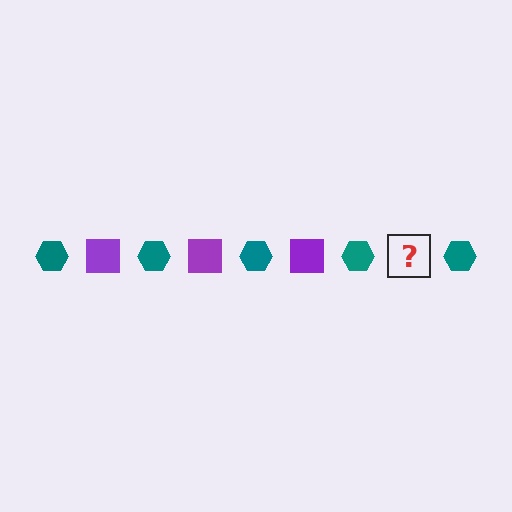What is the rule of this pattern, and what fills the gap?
The rule is that the pattern alternates between teal hexagon and purple square. The gap should be filled with a purple square.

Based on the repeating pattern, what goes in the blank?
The blank should be a purple square.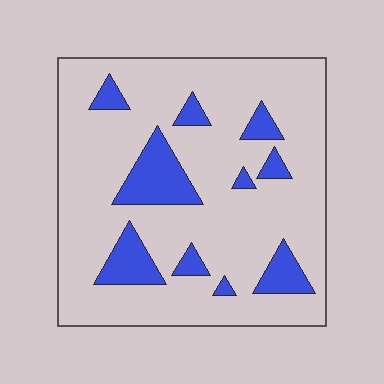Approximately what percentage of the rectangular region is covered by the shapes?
Approximately 15%.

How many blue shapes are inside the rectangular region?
10.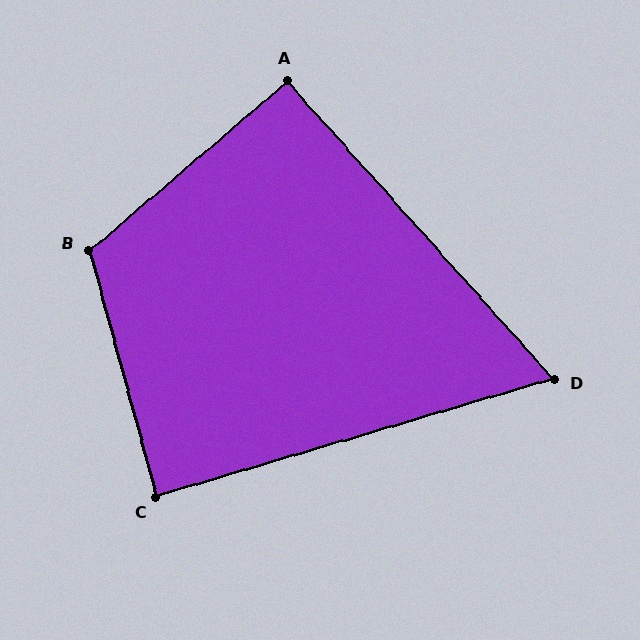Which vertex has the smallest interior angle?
D, at approximately 65 degrees.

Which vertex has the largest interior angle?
B, at approximately 115 degrees.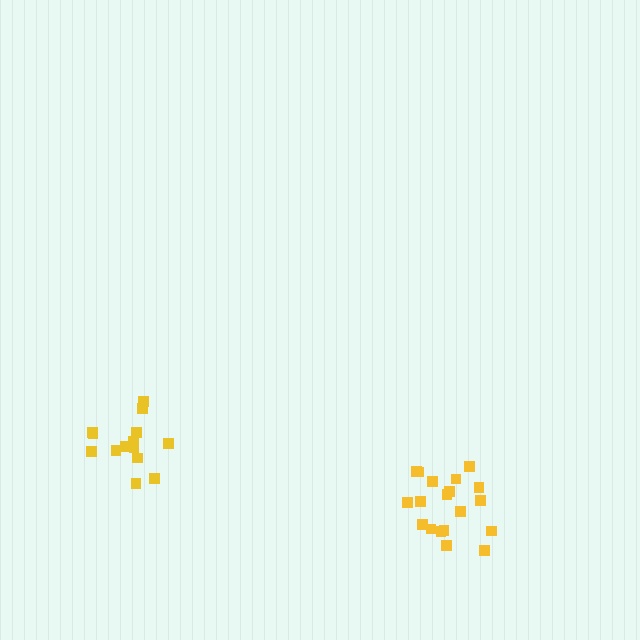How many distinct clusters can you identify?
There are 2 distinct clusters.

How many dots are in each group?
Group 1: 19 dots, Group 2: 14 dots (33 total).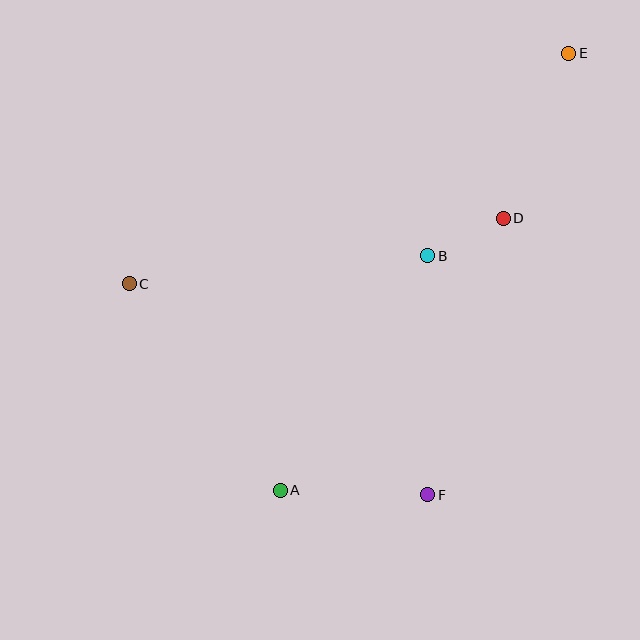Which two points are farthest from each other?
Points A and E are farthest from each other.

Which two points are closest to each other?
Points B and D are closest to each other.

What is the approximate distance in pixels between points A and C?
The distance between A and C is approximately 256 pixels.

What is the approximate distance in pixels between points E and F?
The distance between E and F is approximately 463 pixels.